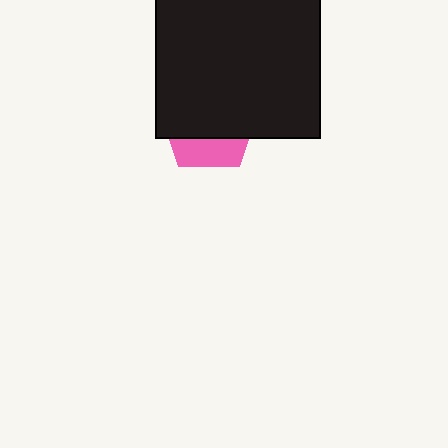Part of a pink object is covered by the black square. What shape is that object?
It is a pentagon.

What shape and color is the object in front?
The object in front is a black square.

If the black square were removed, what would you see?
You would see the complete pink pentagon.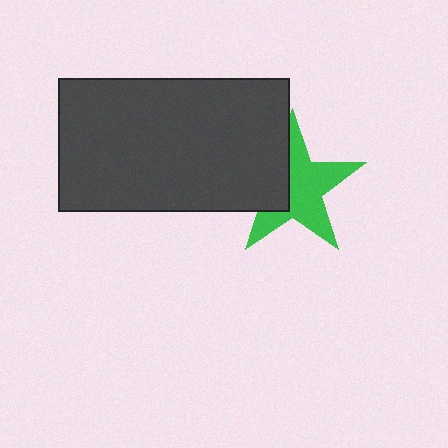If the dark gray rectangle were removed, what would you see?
You would see the complete green star.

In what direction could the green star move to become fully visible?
The green star could move right. That would shift it out from behind the dark gray rectangle entirely.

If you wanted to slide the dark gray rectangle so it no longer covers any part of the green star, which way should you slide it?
Slide it left — that is the most direct way to separate the two shapes.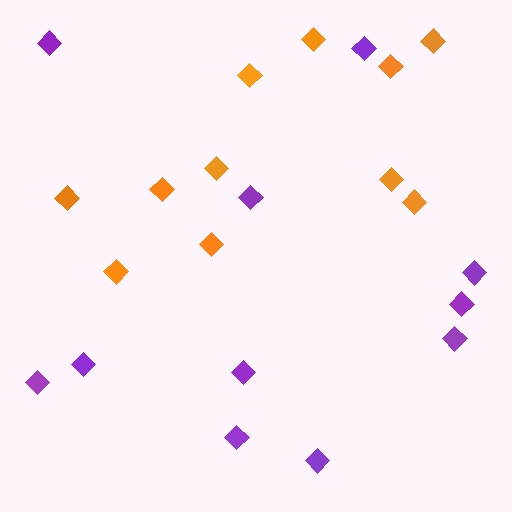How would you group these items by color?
There are 2 groups: one group of purple diamonds (11) and one group of orange diamonds (11).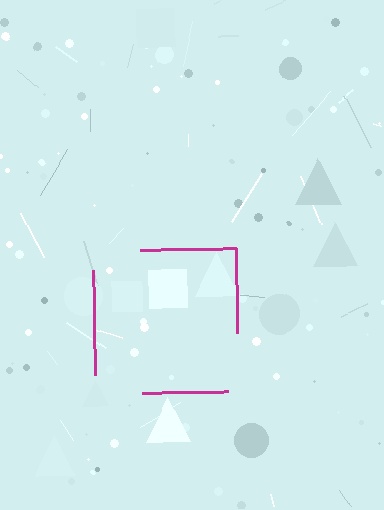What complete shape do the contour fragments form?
The contour fragments form a square.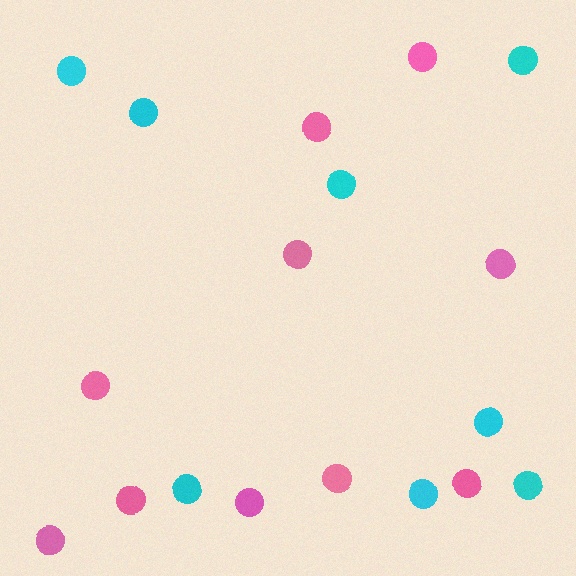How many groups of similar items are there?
There are 2 groups: one group of pink circles (10) and one group of cyan circles (8).